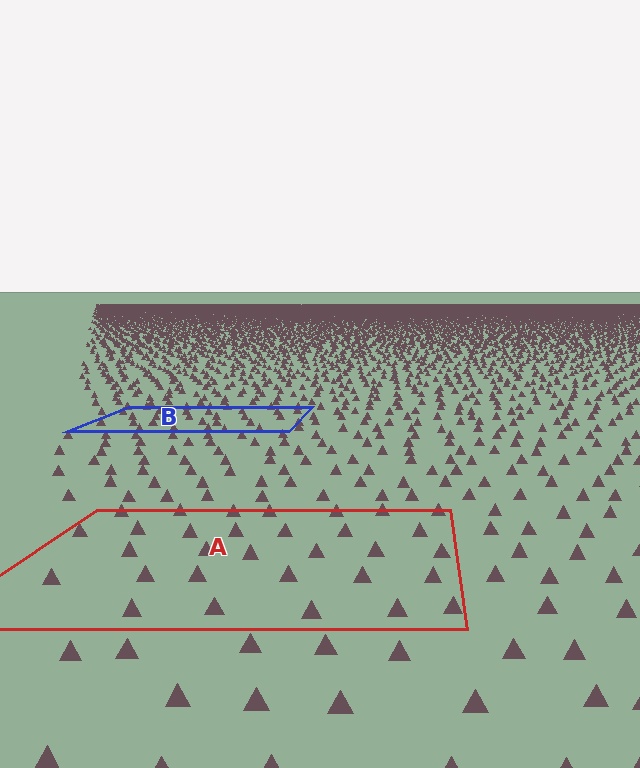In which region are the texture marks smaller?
The texture marks are smaller in region B, because it is farther away.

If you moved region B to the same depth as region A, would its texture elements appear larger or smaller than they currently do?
They would appear larger. At a closer depth, the same texture elements are projected at a bigger on-screen size.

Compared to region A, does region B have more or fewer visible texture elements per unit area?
Region B has more texture elements per unit area — they are packed more densely because it is farther away.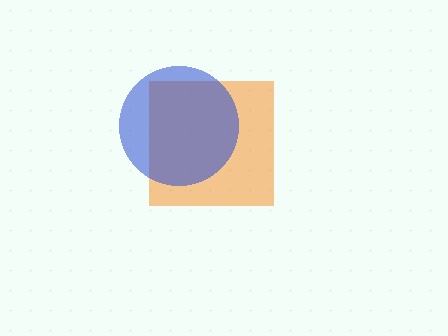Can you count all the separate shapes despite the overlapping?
Yes, there are 2 separate shapes.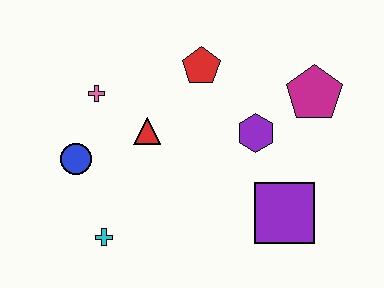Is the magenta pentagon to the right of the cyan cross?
Yes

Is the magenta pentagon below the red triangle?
No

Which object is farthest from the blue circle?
The magenta pentagon is farthest from the blue circle.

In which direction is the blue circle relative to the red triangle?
The blue circle is to the left of the red triangle.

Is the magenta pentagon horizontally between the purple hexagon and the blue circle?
No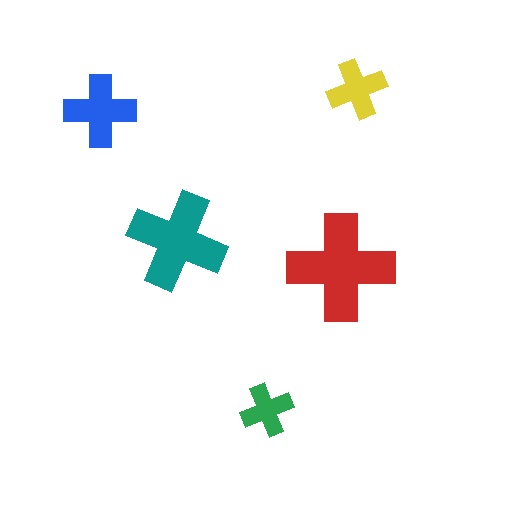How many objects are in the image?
There are 5 objects in the image.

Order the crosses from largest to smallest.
the red one, the teal one, the blue one, the yellow one, the green one.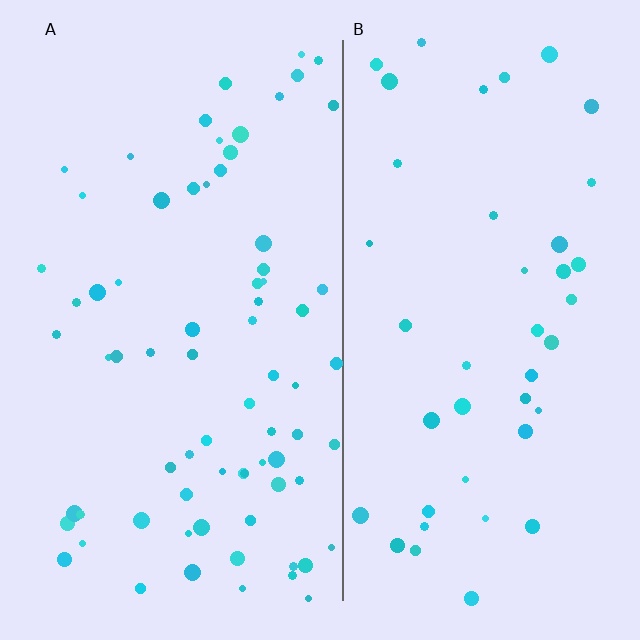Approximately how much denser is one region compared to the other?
Approximately 1.7× — region A over region B.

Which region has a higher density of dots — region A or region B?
A (the left).